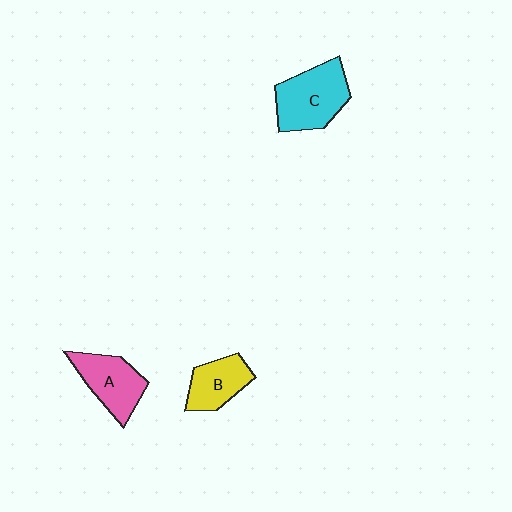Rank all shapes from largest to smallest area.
From largest to smallest: C (cyan), A (pink), B (yellow).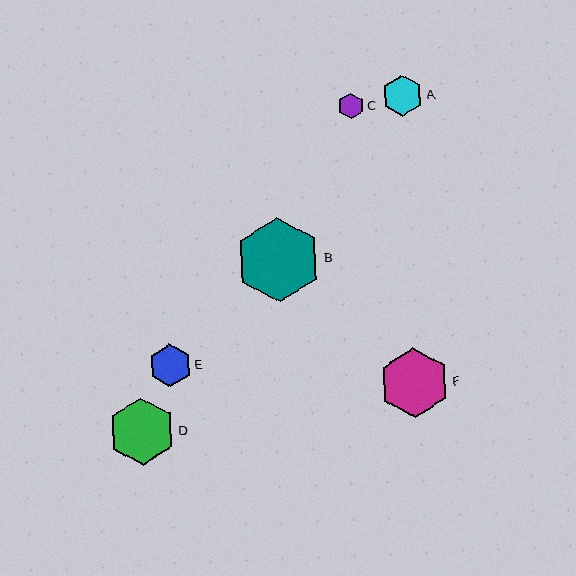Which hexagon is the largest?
Hexagon B is the largest with a size of approximately 85 pixels.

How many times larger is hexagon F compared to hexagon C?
Hexagon F is approximately 2.7 times the size of hexagon C.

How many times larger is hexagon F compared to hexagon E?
Hexagon F is approximately 1.6 times the size of hexagon E.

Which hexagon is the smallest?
Hexagon C is the smallest with a size of approximately 25 pixels.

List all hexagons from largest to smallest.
From largest to smallest: B, F, D, E, A, C.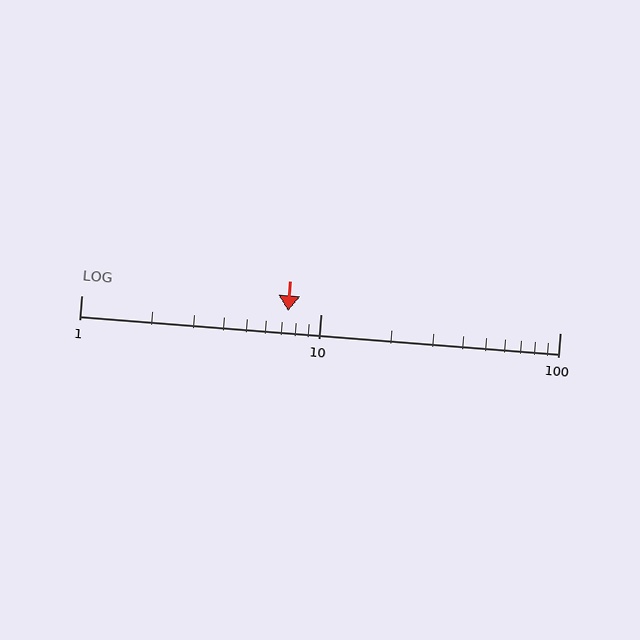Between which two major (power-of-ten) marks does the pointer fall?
The pointer is between 1 and 10.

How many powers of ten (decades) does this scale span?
The scale spans 2 decades, from 1 to 100.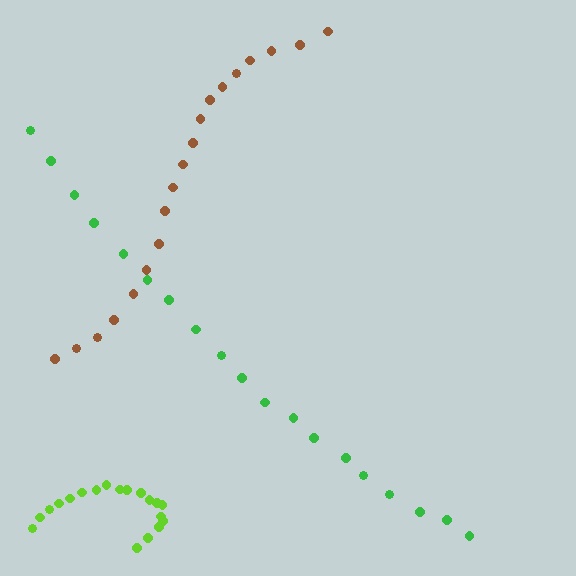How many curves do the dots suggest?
There are 3 distinct paths.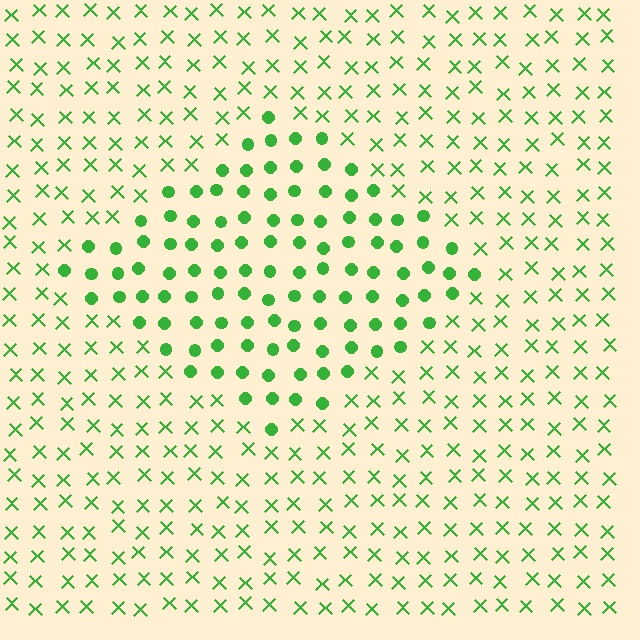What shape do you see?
I see a diamond.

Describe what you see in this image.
The image is filled with small green elements arranged in a uniform grid. A diamond-shaped region contains circles, while the surrounding area contains X marks. The boundary is defined purely by the change in element shape.